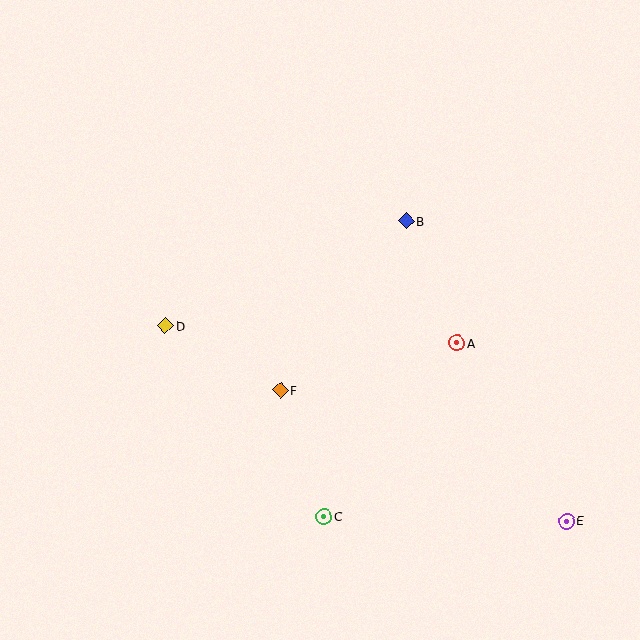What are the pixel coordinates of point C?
Point C is at (324, 516).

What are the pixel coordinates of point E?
Point E is at (567, 521).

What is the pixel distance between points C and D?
The distance between C and D is 248 pixels.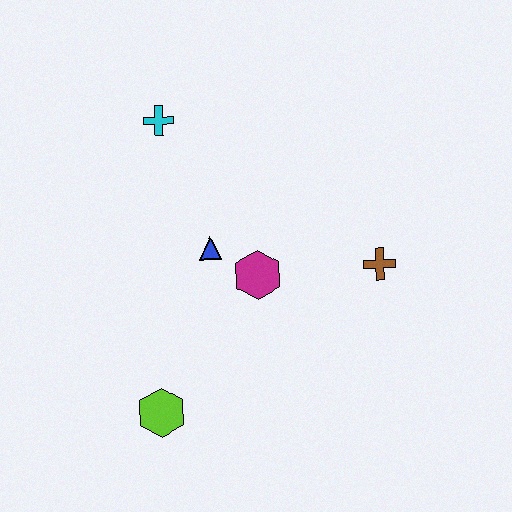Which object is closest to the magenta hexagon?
The blue triangle is closest to the magenta hexagon.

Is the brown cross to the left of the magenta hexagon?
No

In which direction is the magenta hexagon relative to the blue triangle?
The magenta hexagon is to the right of the blue triangle.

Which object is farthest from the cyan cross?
The lime hexagon is farthest from the cyan cross.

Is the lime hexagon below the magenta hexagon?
Yes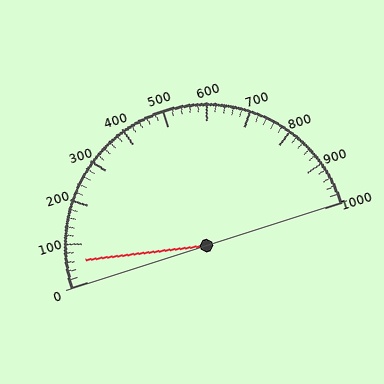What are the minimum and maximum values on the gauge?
The gauge ranges from 0 to 1000.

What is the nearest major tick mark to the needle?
The nearest major tick mark is 100.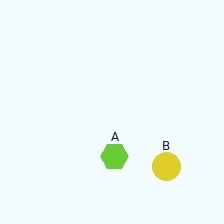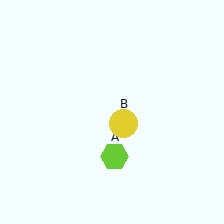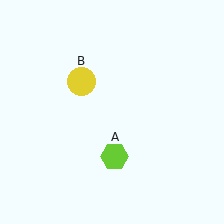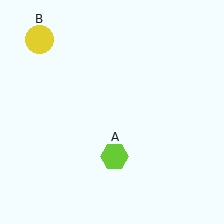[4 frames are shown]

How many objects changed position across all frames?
1 object changed position: yellow circle (object B).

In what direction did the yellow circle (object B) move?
The yellow circle (object B) moved up and to the left.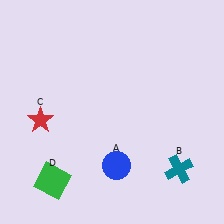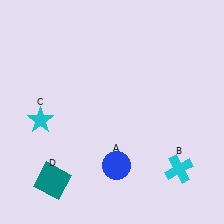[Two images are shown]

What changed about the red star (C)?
In Image 1, C is red. In Image 2, it changed to cyan.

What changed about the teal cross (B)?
In Image 1, B is teal. In Image 2, it changed to cyan.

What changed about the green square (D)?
In Image 1, D is green. In Image 2, it changed to teal.